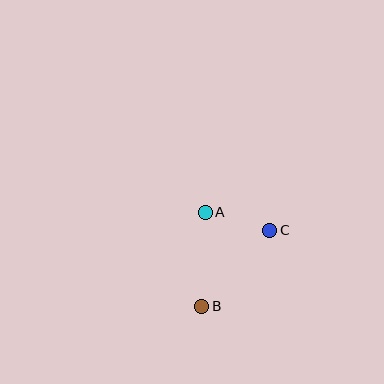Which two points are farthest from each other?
Points B and C are farthest from each other.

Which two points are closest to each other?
Points A and C are closest to each other.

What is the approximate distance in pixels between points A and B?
The distance between A and B is approximately 94 pixels.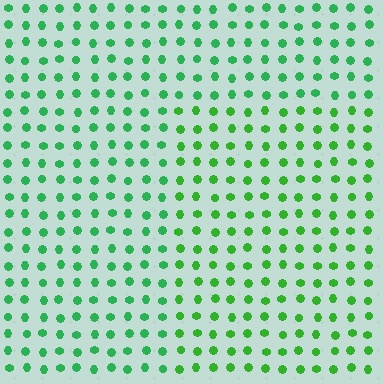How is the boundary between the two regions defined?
The boundary is defined purely by a slight shift in hue (about 23 degrees). Spacing, size, and orientation are identical on both sides.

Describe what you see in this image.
The image is filled with small green elements in a uniform arrangement. A rectangle-shaped region is visible where the elements are tinted to a slightly different hue, forming a subtle color boundary.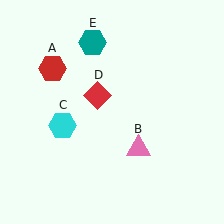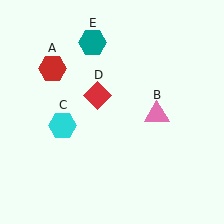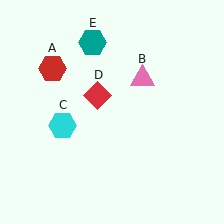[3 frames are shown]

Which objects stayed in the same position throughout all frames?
Red hexagon (object A) and cyan hexagon (object C) and red diamond (object D) and teal hexagon (object E) remained stationary.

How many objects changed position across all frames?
1 object changed position: pink triangle (object B).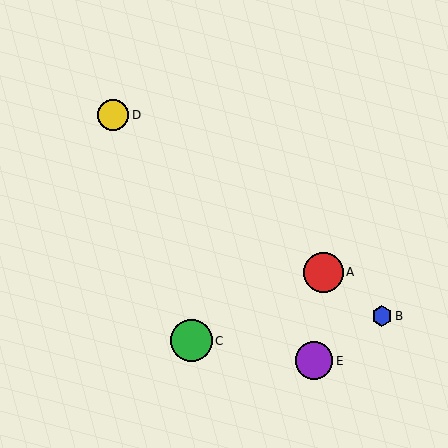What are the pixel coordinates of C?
Object C is at (191, 341).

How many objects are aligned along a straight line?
3 objects (A, B, D) are aligned along a straight line.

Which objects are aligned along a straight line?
Objects A, B, D are aligned along a straight line.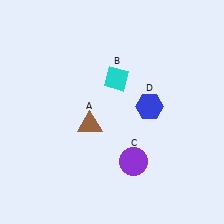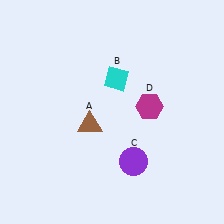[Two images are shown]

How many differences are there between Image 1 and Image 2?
There is 1 difference between the two images.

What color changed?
The hexagon (D) changed from blue in Image 1 to magenta in Image 2.